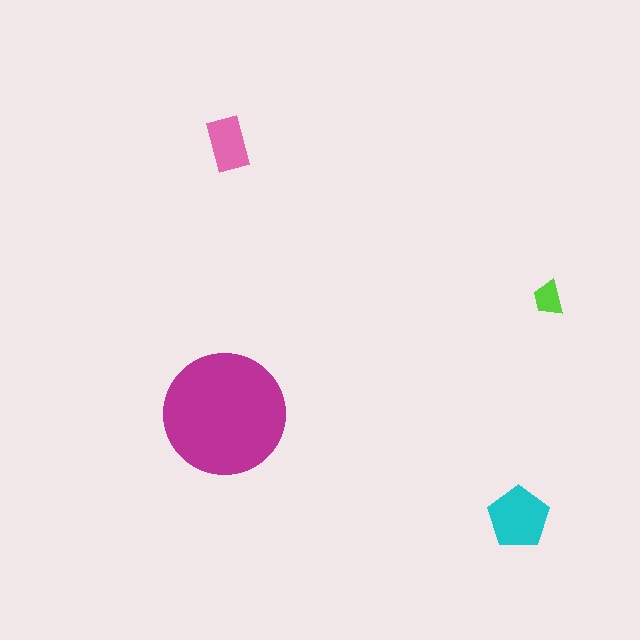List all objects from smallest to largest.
The lime trapezoid, the pink rectangle, the cyan pentagon, the magenta circle.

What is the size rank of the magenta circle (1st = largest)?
1st.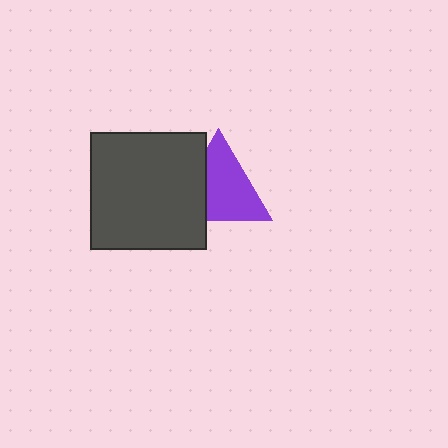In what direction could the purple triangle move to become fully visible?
The purple triangle could move right. That would shift it out from behind the dark gray square entirely.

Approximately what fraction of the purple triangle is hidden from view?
Roughly 31% of the purple triangle is hidden behind the dark gray square.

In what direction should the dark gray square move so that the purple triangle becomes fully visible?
The dark gray square should move left. That is the shortest direction to clear the overlap and leave the purple triangle fully visible.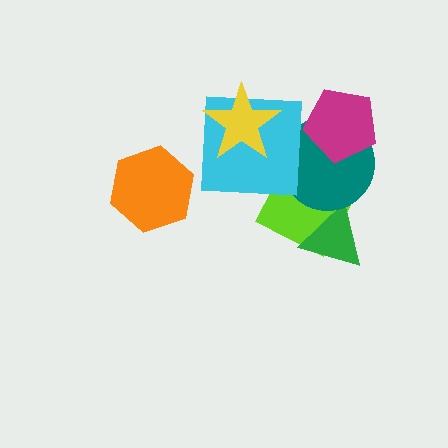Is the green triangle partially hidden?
Yes, it is partially covered by another shape.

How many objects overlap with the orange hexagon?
0 objects overlap with the orange hexagon.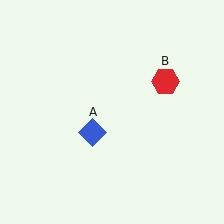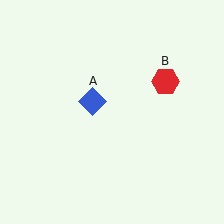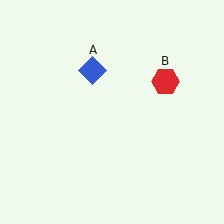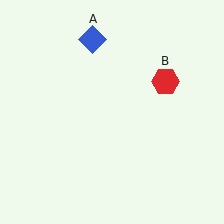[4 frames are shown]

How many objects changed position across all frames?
1 object changed position: blue diamond (object A).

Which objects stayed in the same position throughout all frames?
Red hexagon (object B) remained stationary.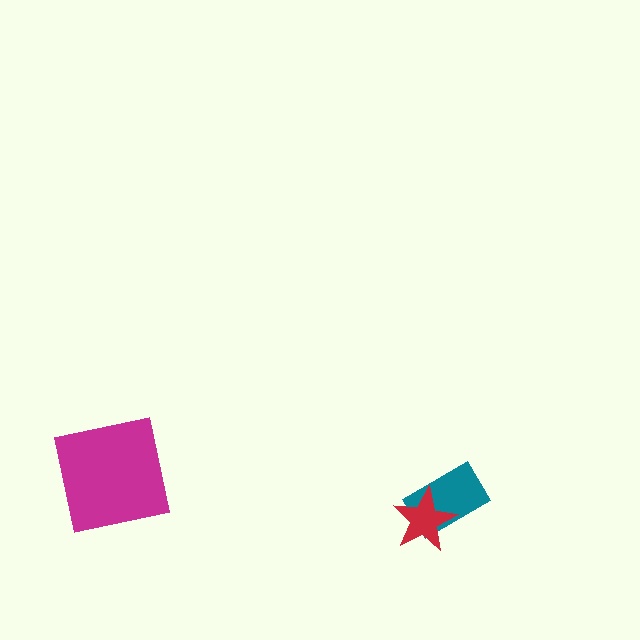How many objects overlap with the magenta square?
0 objects overlap with the magenta square.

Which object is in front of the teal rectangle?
The red star is in front of the teal rectangle.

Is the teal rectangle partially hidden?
Yes, it is partially covered by another shape.